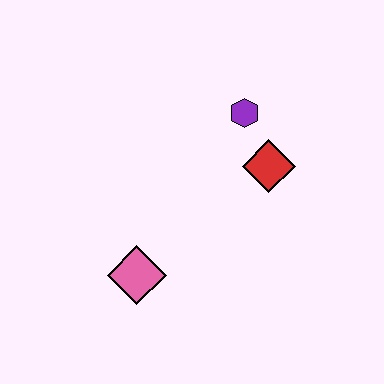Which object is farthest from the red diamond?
The pink diamond is farthest from the red diamond.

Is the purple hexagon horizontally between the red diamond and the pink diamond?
Yes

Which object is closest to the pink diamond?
The red diamond is closest to the pink diamond.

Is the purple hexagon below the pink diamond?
No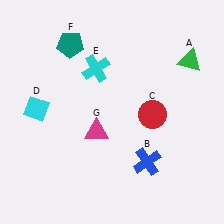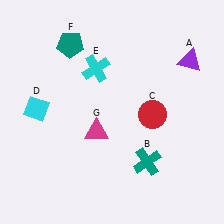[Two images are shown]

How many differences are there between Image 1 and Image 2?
There are 2 differences between the two images.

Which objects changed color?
A changed from green to purple. B changed from blue to teal.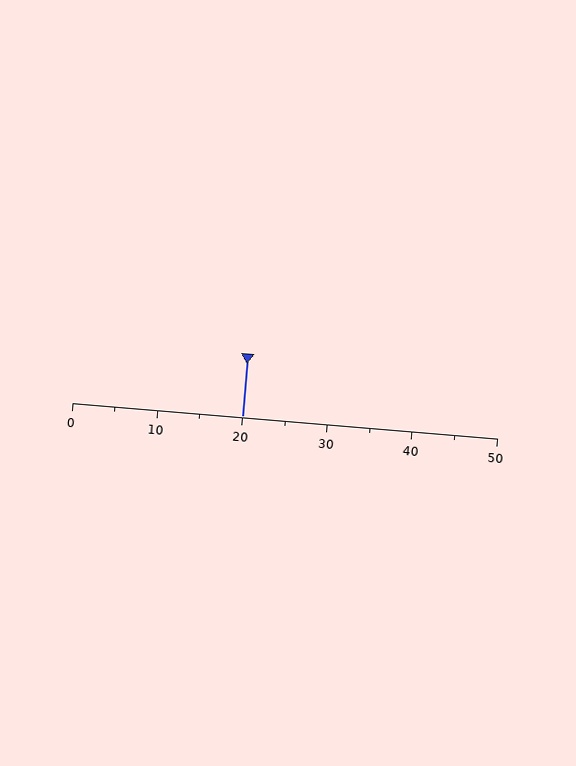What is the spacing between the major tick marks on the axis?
The major ticks are spaced 10 apart.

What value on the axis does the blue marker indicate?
The marker indicates approximately 20.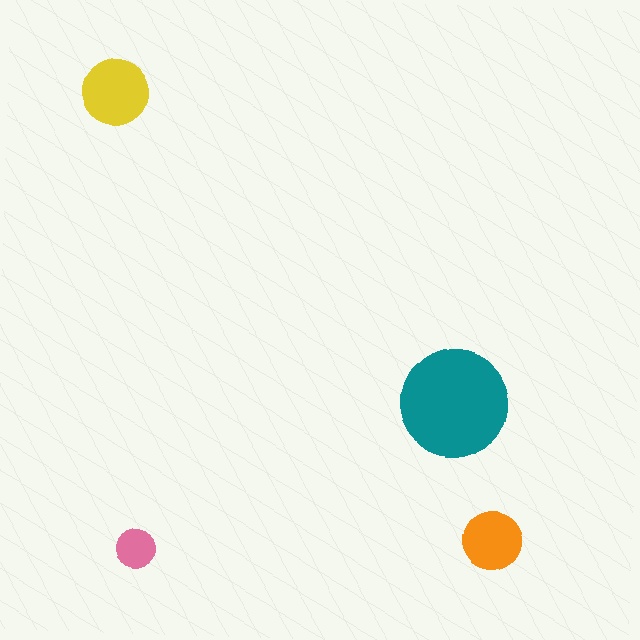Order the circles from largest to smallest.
the teal one, the yellow one, the orange one, the pink one.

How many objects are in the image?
There are 4 objects in the image.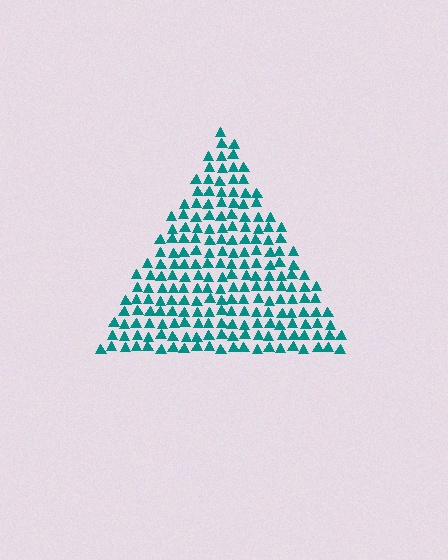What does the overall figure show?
The overall figure shows a triangle.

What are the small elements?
The small elements are triangles.